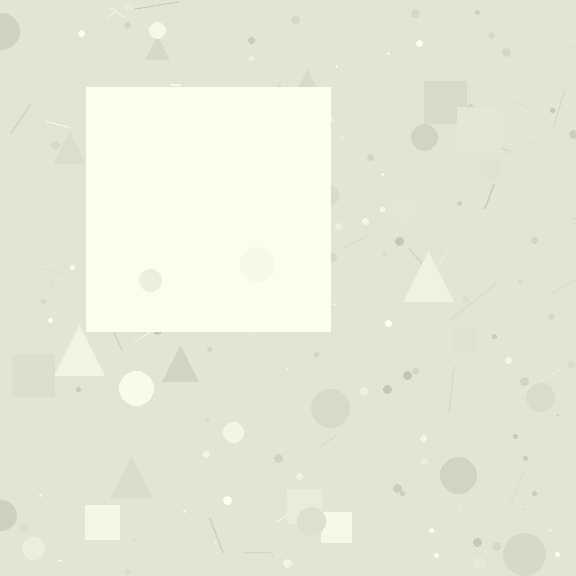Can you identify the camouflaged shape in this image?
The camouflaged shape is a square.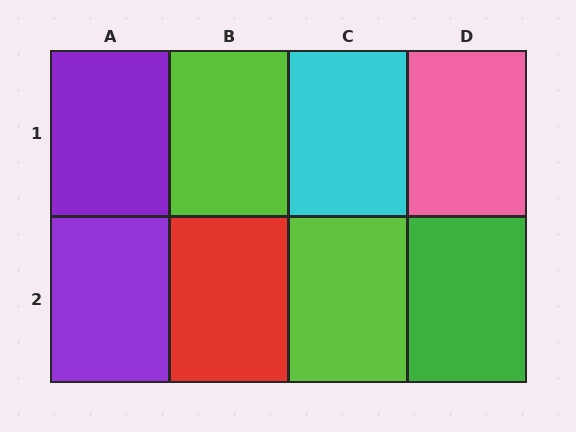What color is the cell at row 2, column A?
Purple.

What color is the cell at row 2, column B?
Red.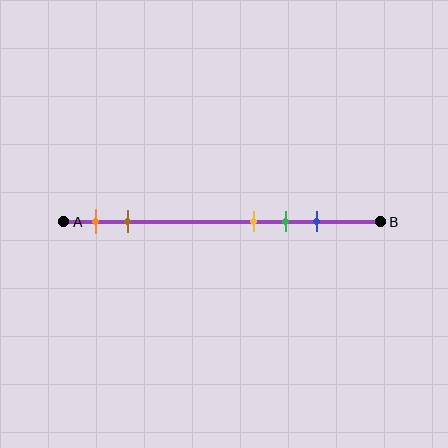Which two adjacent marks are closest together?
The yellow and green marks are the closest adjacent pair.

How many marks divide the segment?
There are 5 marks dividing the segment.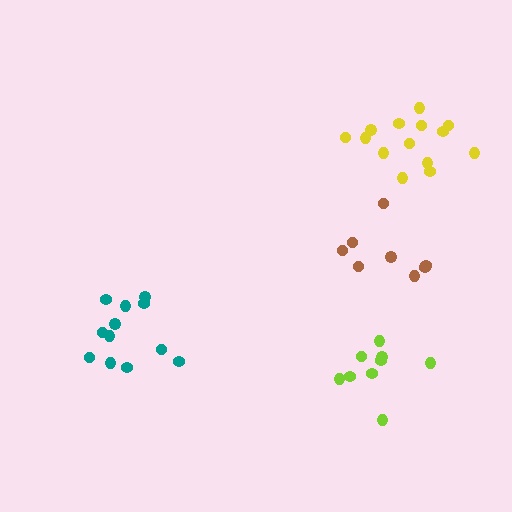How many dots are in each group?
Group 1: 9 dots, Group 2: 12 dots, Group 3: 8 dots, Group 4: 14 dots (43 total).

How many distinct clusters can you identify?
There are 4 distinct clusters.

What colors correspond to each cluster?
The clusters are colored: lime, teal, brown, yellow.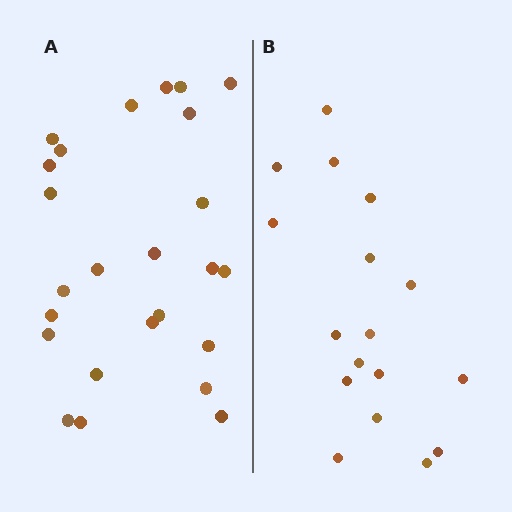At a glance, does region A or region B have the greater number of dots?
Region A (the left region) has more dots.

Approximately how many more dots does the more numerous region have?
Region A has roughly 8 or so more dots than region B.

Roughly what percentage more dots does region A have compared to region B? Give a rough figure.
About 45% more.